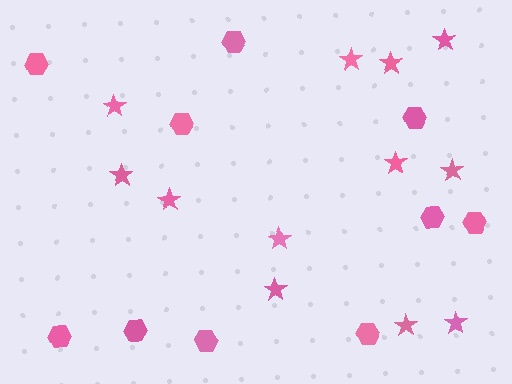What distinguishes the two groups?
There are 2 groups: one group of stars (12) and one group of hexagons (10).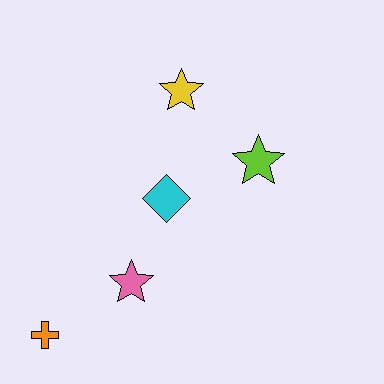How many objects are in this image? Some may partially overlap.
There are 5 objects.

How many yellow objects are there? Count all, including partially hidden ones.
There is 1 yellow object.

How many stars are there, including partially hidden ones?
There are 3 stars.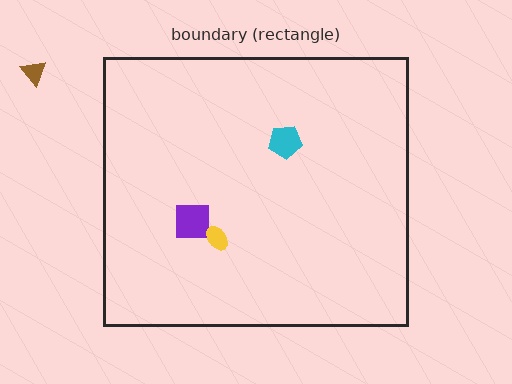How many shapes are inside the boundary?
3 inside, 1 outside.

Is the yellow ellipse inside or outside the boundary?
Inside.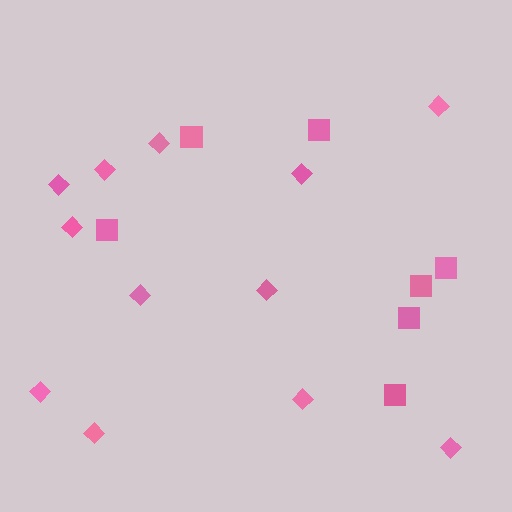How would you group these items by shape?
There are 2 groups: one group of squares (7) and one group of diamonds (12).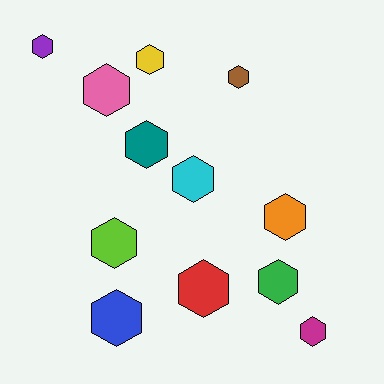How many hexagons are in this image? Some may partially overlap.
There are 12 hexagons.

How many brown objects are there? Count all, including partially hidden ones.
There is 1 brown object.